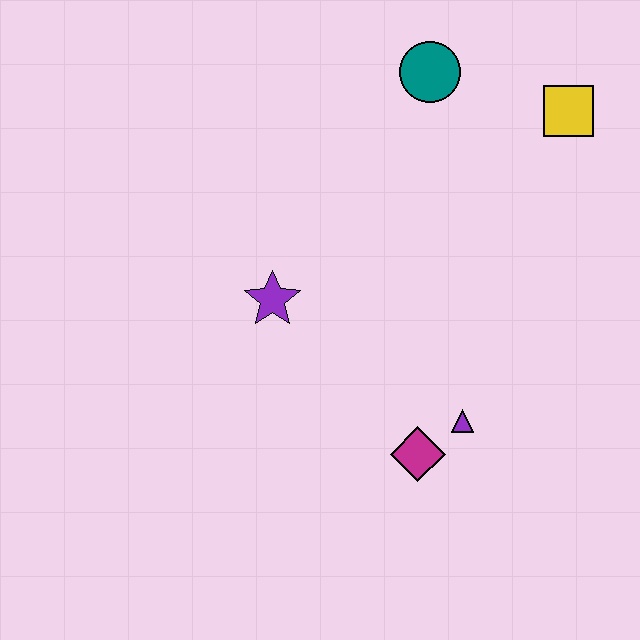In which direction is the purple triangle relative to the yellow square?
The purple triangle is below the yellow square.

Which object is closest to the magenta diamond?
The purple triangle is closest to the magenta diamond.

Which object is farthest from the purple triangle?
The teal circle is farthest from the purple triangle.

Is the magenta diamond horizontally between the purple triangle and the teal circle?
No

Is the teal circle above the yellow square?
Yes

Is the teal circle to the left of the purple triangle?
Yes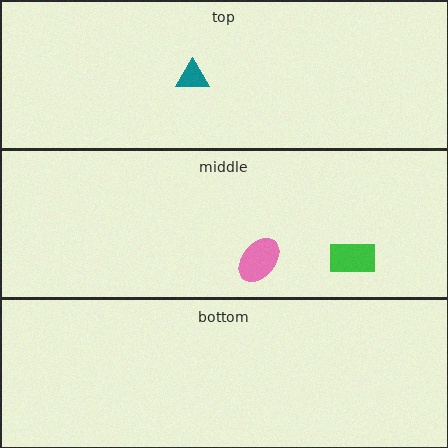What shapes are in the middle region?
The pink ellipse, the green rectangle.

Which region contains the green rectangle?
The middle region.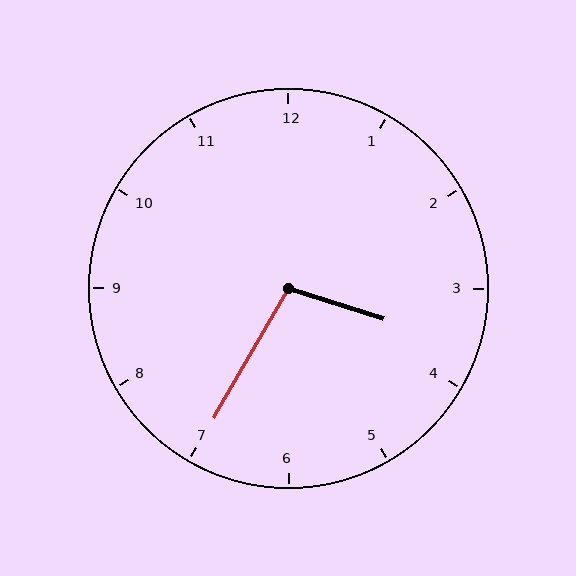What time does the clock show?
3:35.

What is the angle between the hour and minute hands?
Approximately 102 degrees.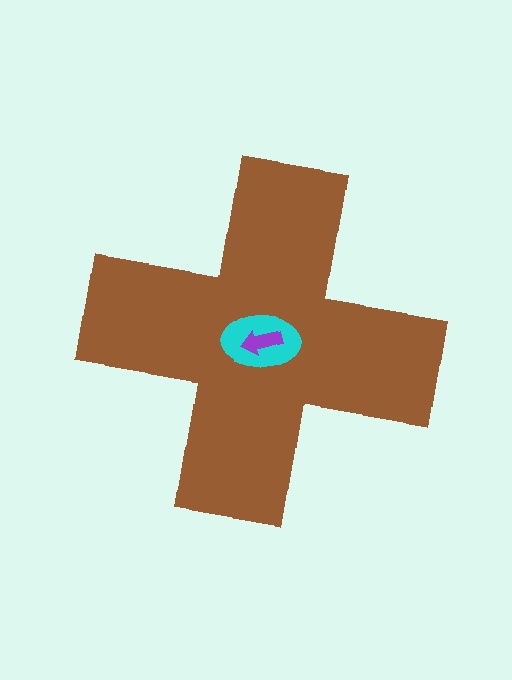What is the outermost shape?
The brown cross.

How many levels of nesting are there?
3.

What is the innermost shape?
The purple arrow.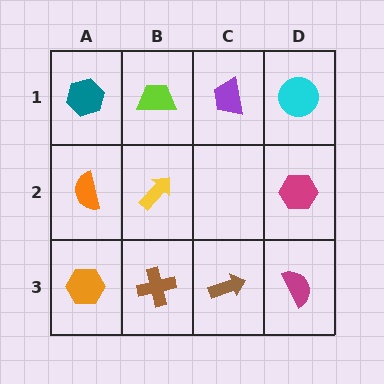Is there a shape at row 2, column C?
No, that cell is empty.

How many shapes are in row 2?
3 shapes.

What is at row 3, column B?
A brown cross.